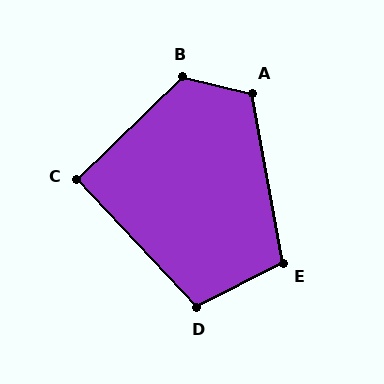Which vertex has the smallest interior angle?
C, at approximately 91 degrees.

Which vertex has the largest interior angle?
B, at approximately 122 degrees.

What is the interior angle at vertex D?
Approximately 106 degrees (obtuse).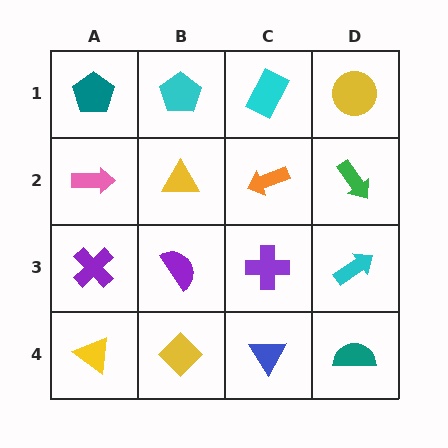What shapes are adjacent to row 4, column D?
A cyan arrow (row 3, column D), a blue triangle (row 4, column C).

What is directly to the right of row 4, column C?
A teal semicircle.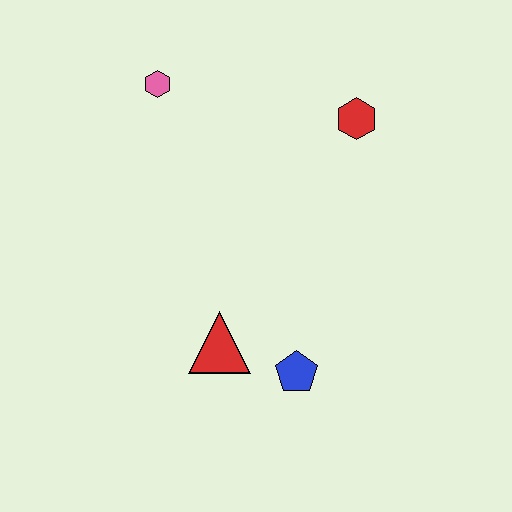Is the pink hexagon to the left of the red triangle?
Yes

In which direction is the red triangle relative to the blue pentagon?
The red triangle is to the left of the blue pentagon.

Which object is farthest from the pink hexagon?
The blue pentagon is farthest from the pink hexagon.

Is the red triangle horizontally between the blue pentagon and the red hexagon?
No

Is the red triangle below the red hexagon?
Yes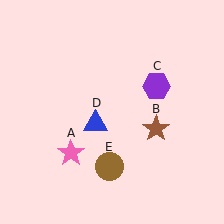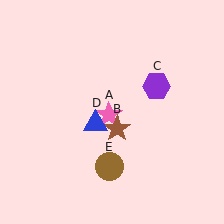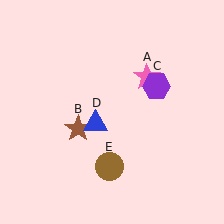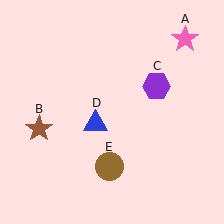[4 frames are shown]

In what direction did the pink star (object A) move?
The pink star (object A) moved up and to the right.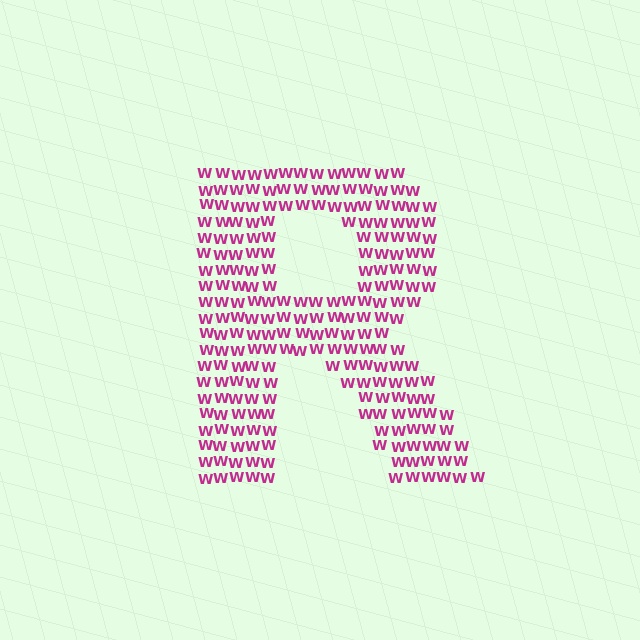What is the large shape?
The large shape is the letter R.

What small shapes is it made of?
It is made of small letter W's.